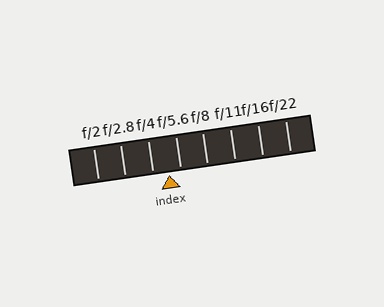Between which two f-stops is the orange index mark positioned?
The index mark is between f/4 and f/5.6.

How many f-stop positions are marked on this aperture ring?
There are 8 f-stop positions marked.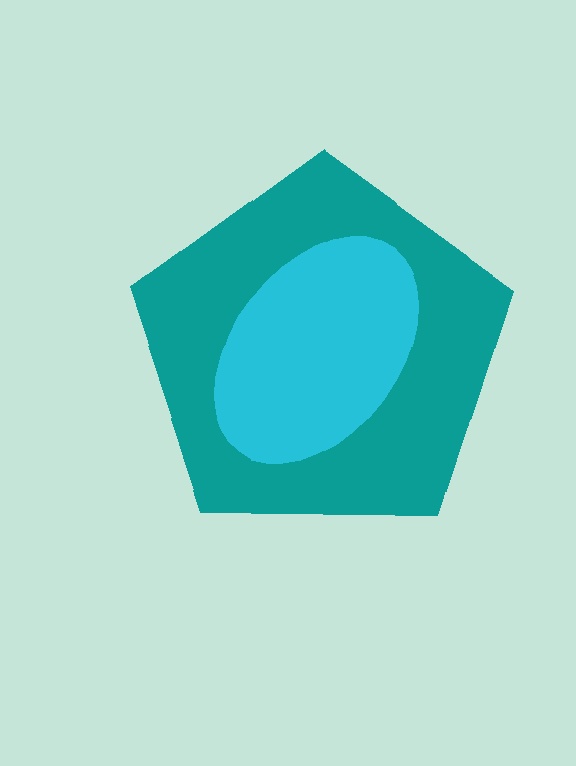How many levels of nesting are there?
2.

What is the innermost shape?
The cyan ellipse.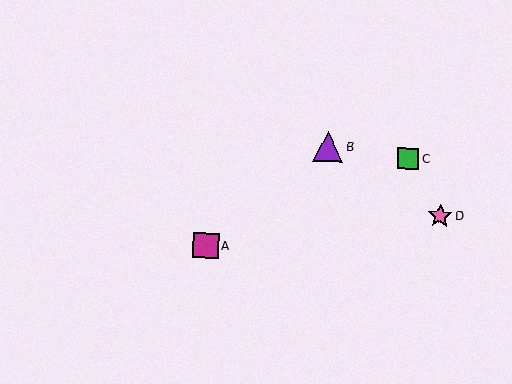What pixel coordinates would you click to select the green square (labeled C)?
Click at (408, 159) to select the green square C.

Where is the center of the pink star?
The center of the pink star is at (440, 216).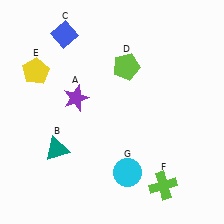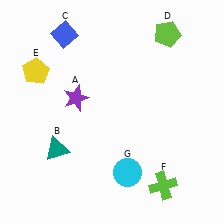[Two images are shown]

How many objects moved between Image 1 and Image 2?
1 object moved between the two images.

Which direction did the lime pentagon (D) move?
The lime pentagon (D) moved right.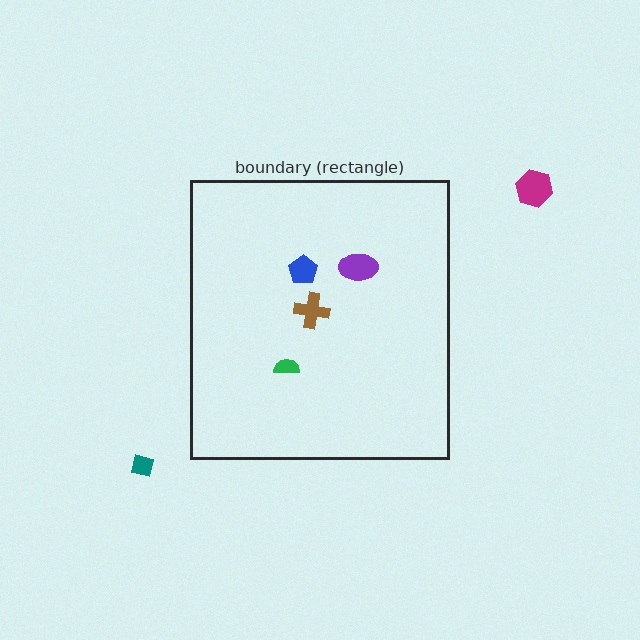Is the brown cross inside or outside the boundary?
Inside.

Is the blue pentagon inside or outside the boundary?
Inside.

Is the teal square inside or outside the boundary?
Outside.